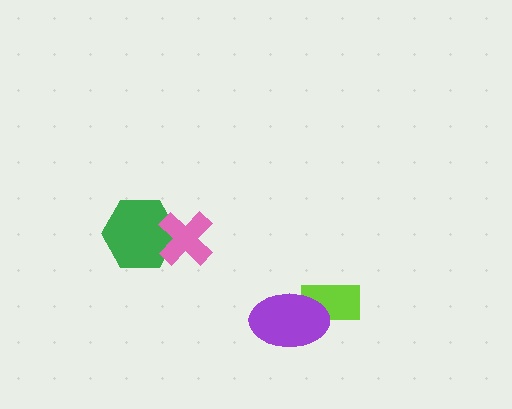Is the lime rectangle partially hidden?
Yes, it is partially covered by another shape.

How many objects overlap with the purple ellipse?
1 object overlaps with the purple ellipse.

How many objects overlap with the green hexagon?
1 object overlaps with the green hexagon.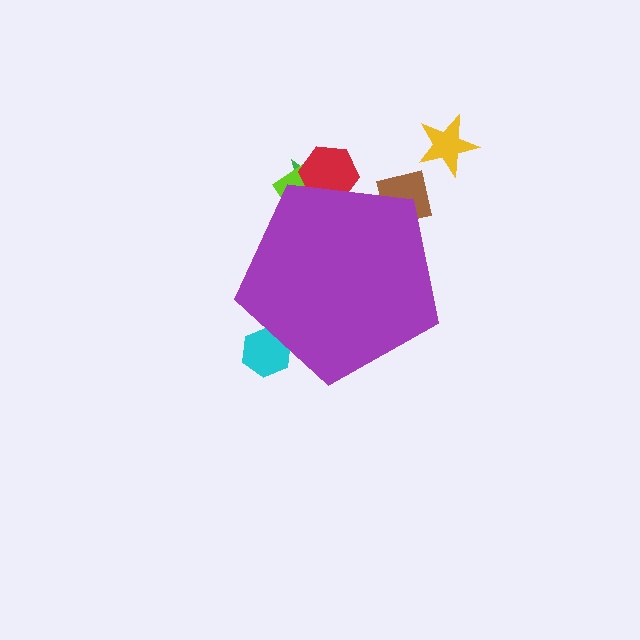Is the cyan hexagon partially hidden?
Yes, the cyan hexagon is partially hidden behind the purple pentagon.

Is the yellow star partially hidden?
No, the yellow star is fully visible.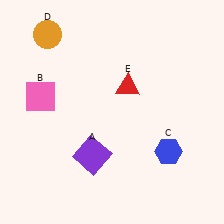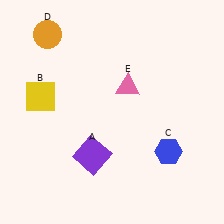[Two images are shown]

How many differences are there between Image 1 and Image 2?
There are 2 differences between the two images.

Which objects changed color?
B changed from pink to yellow. E changed from red to pink.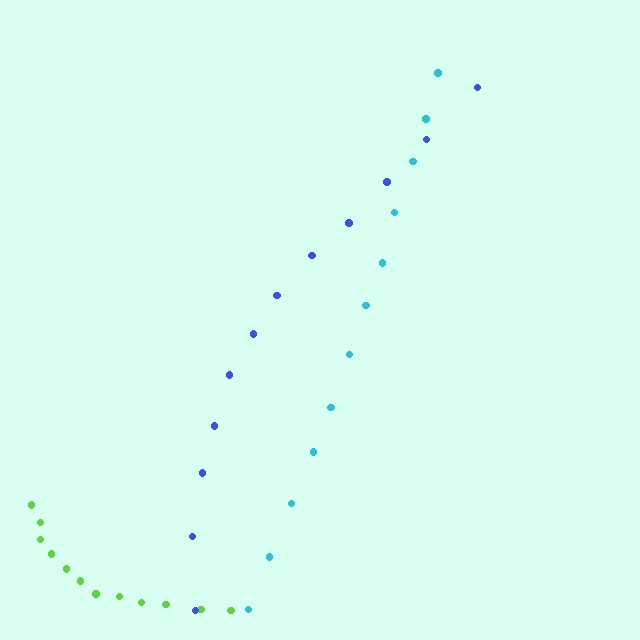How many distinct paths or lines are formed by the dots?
There are 3 distinct paths.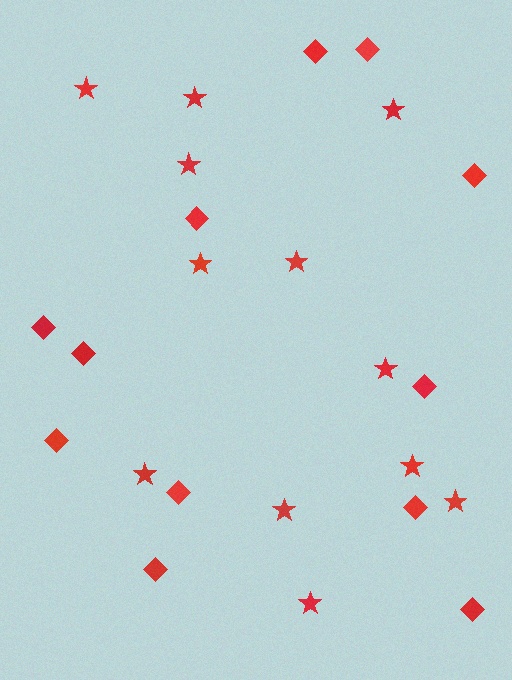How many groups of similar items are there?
There are 2 groups: one group of stars (12) and one group of diamonds (12).